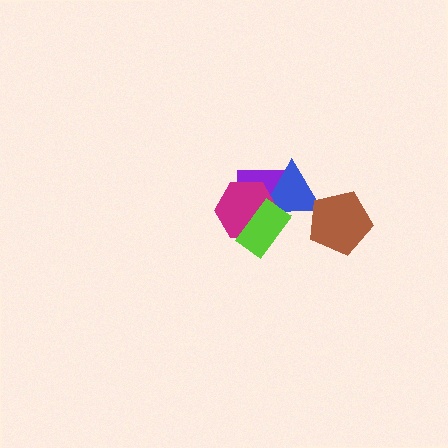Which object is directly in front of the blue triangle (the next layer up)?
The magenta hexagon is directly in front of the blue triangle.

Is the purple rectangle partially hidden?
Yes, it is partially covered by another shape.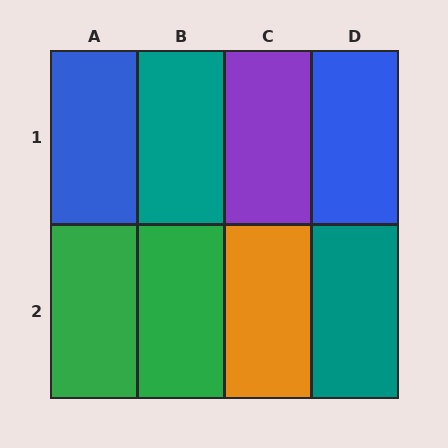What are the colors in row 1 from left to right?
Blue, teal, purple, blue.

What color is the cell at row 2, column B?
Green.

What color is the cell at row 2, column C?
Orange.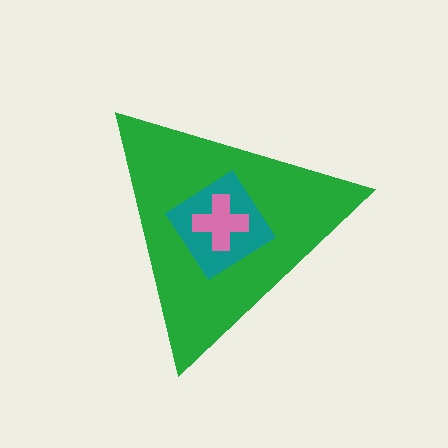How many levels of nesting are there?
3.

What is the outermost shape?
The green triangle.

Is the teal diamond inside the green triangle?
Yes.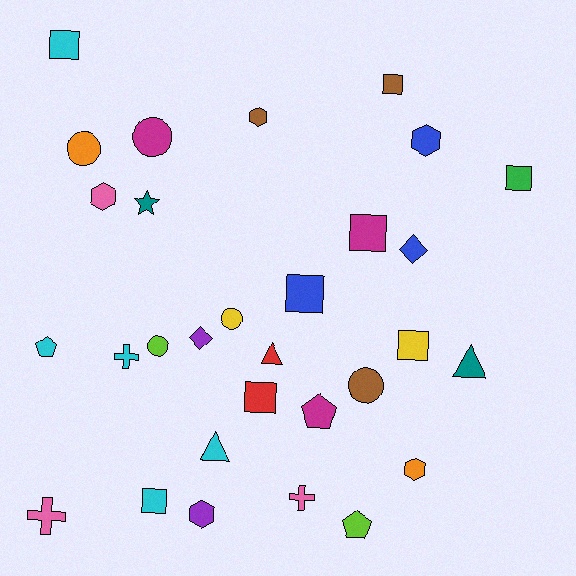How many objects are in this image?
There are 30 objects.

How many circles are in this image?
There are 5 circles.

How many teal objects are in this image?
There are 2 teal objects.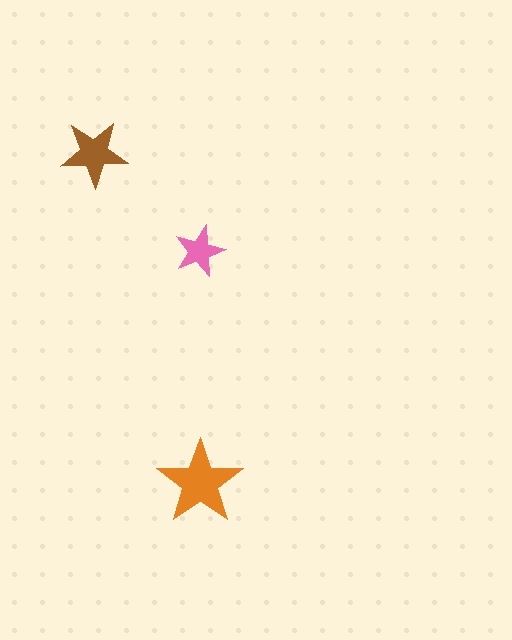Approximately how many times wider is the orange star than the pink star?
About 1.5 times wider.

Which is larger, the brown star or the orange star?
The orange one.